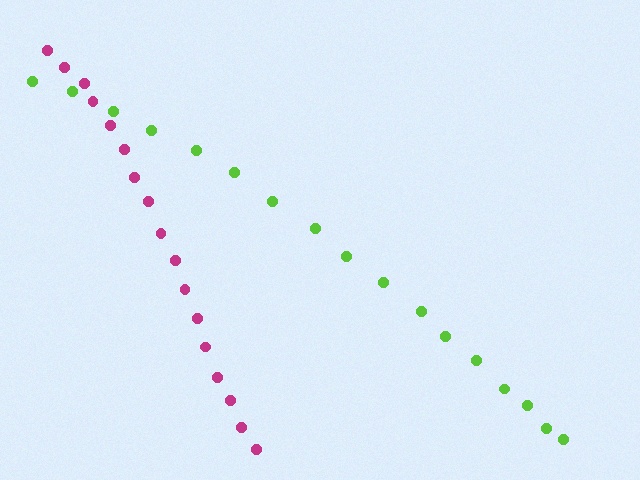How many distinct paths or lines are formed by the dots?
There are 2 distinct paths.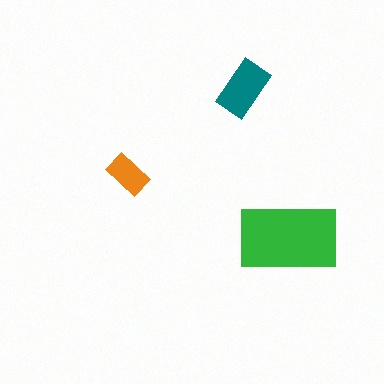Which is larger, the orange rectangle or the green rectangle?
The green one.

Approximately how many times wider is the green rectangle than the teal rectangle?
About 2 times wider.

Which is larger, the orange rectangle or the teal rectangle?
The teal one.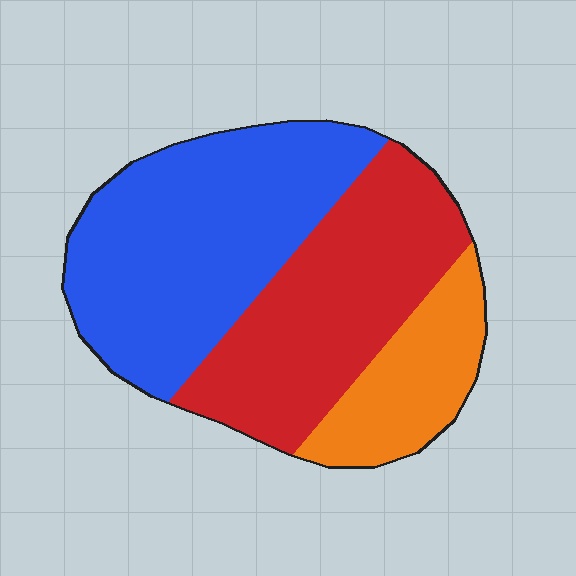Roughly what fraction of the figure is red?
Red takes up about three eighths (3/8) of the figure.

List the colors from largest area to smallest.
From largest to smallest: blue, red, orange.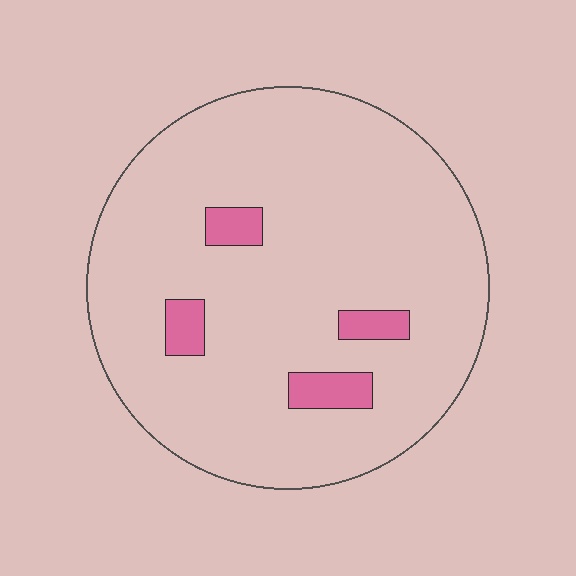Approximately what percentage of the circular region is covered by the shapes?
Approximately 10%.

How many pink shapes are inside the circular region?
4.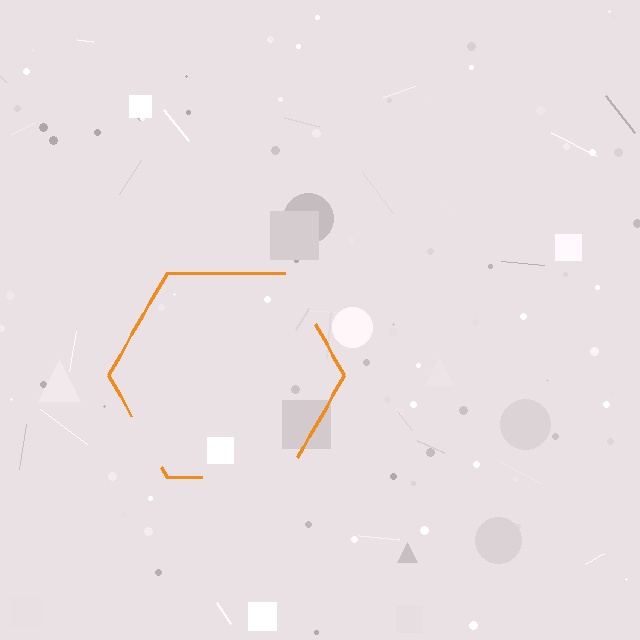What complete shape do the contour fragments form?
The contour fragments form a hexagon.